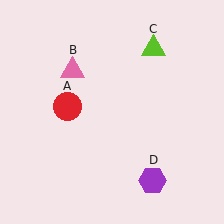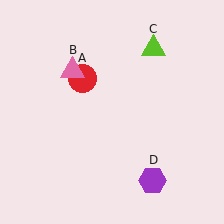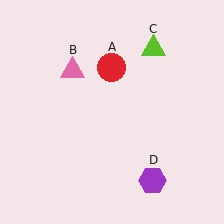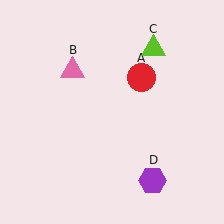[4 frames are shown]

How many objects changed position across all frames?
1 object changed position: red circle (object A).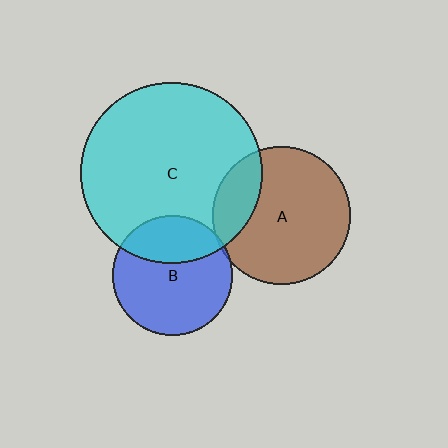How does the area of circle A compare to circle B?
Approximately 1.3 times.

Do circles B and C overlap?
Yes.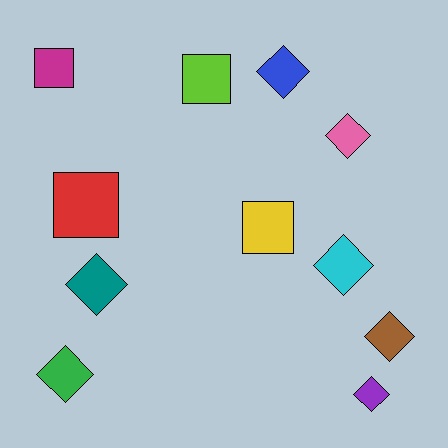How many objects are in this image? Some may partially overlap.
There are 11 objects.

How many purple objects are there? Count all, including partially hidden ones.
There is 1 purple object.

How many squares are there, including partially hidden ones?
There are 4 squares.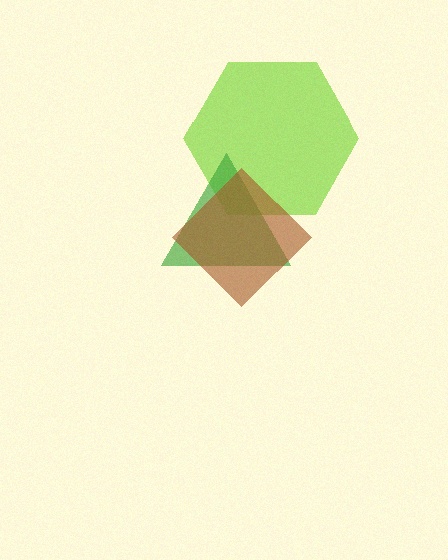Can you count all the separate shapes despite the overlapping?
Yes, there are 3 separate shapes.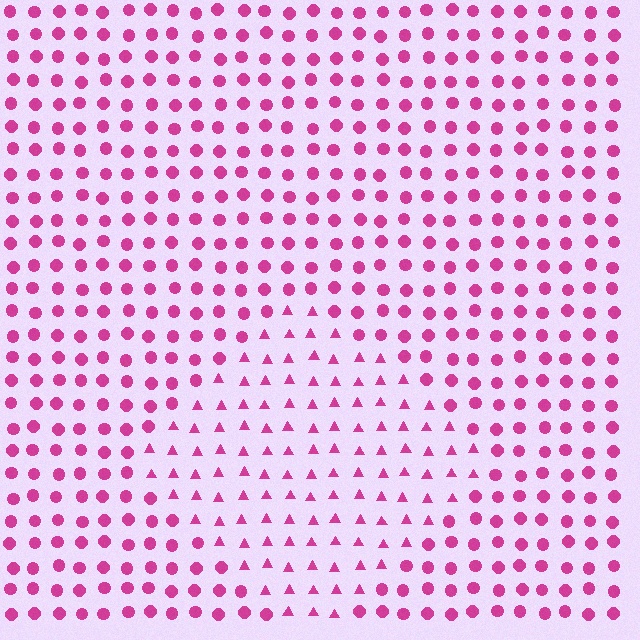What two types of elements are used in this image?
The image uses triangles inside the diamond region and circles outside it.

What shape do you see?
I see a diamond.